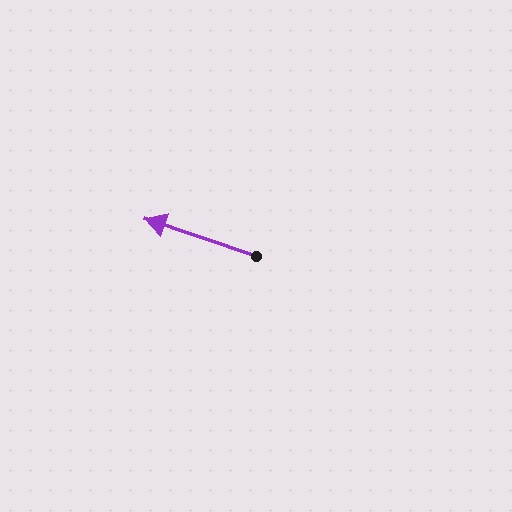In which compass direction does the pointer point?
West.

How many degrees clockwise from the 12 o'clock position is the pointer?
Approximately 289 degrees.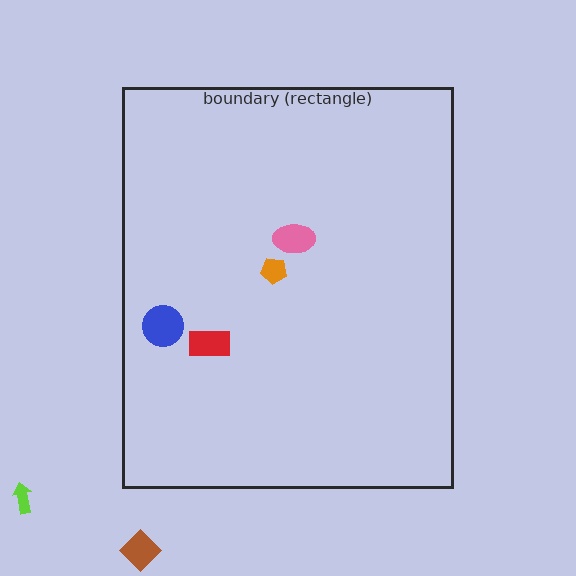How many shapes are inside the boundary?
4 inside, 2 outside.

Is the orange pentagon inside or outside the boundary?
Inside.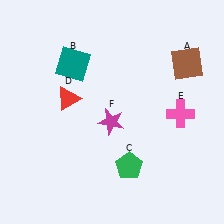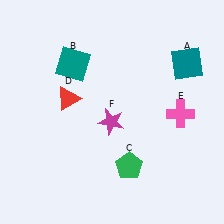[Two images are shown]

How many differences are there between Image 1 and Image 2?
There is 1 difference between the two images.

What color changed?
The square (A) changed from brown in Image 1 to teal in Image 2.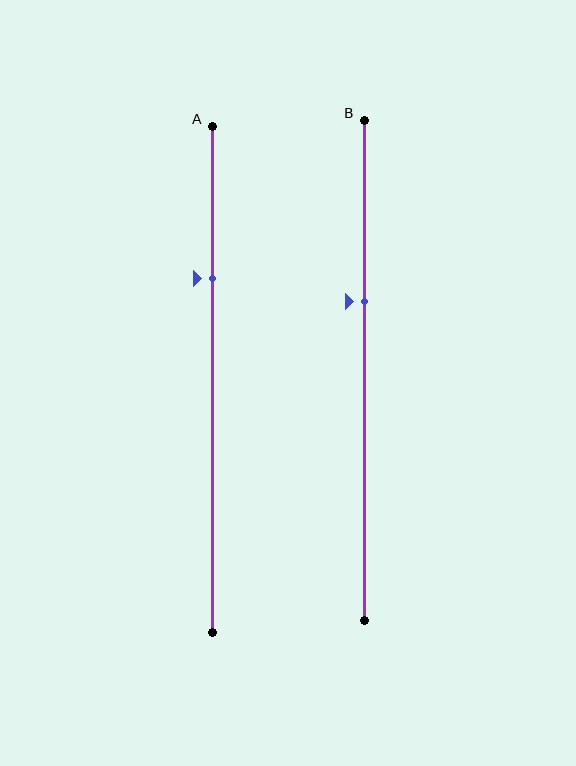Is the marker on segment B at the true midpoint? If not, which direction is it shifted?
No, the marker on segment B is shifted upward by about 14% of the segment length.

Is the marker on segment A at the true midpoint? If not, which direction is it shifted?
No, the marker on segment A is shifted upward by about 20% of the segment length.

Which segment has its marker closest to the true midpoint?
Segment B has its marker closest to the true midpoint.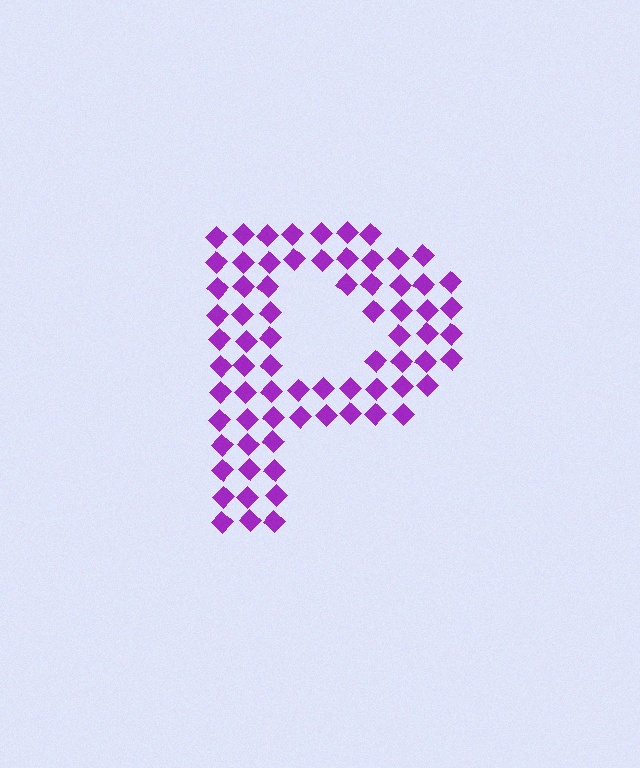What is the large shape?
The large shape is the letter P.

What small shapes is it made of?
It is made of small diamonds.